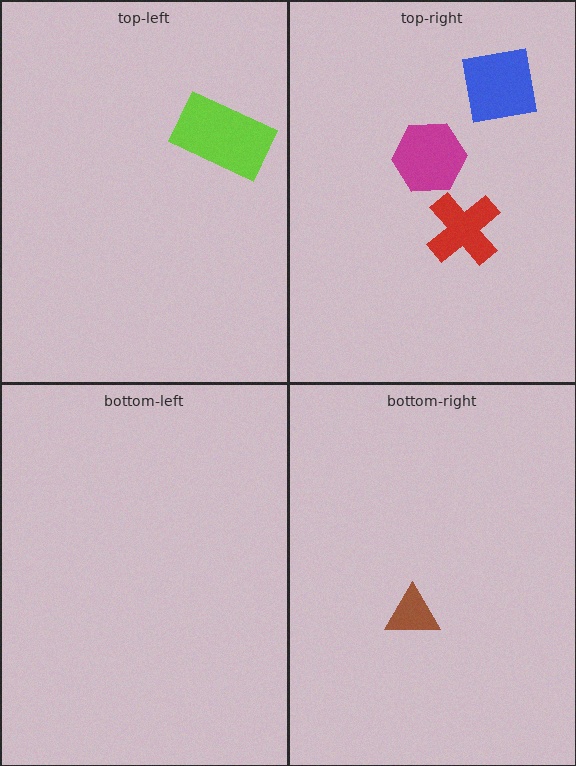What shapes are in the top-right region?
The blue square, the red cross, the magenta hexagon.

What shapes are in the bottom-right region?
The brown triangle.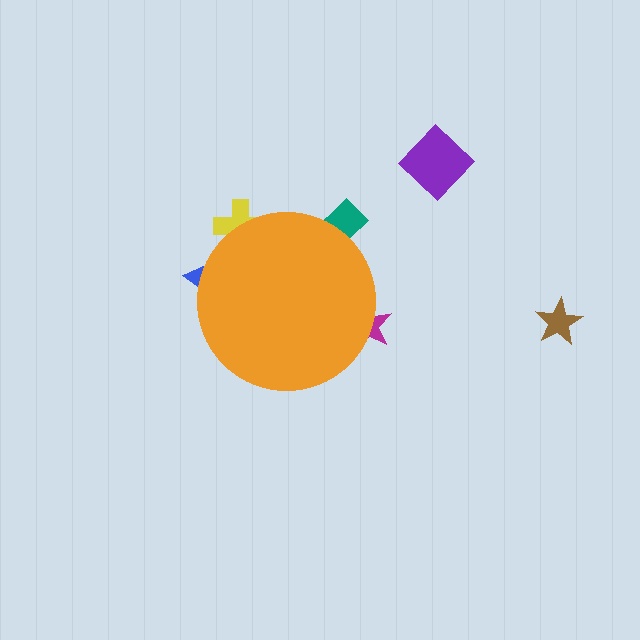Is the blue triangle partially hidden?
Yes, the blue triangle is partially hidden behind the orange circle.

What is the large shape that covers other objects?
An orange circle.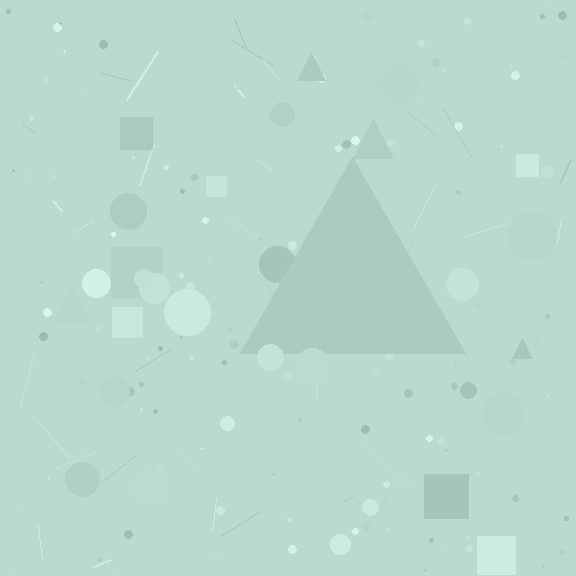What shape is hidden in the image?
A triangle is hidden in the image.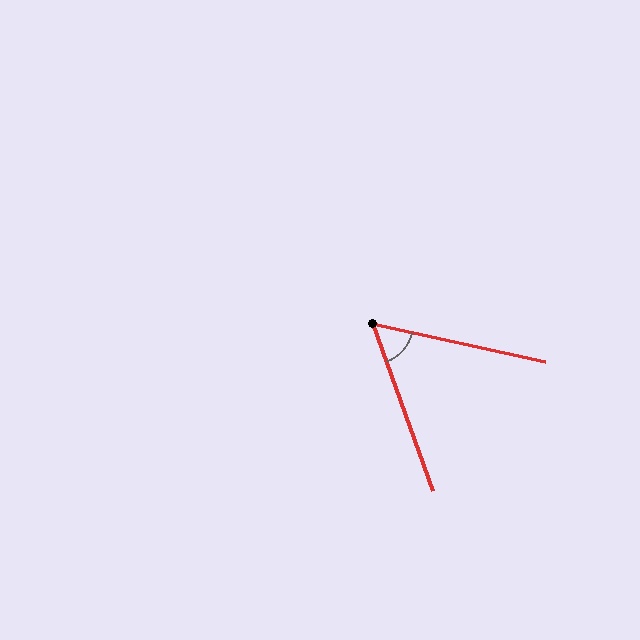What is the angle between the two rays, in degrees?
Approximately 58 degrees.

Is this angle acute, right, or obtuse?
It is acute.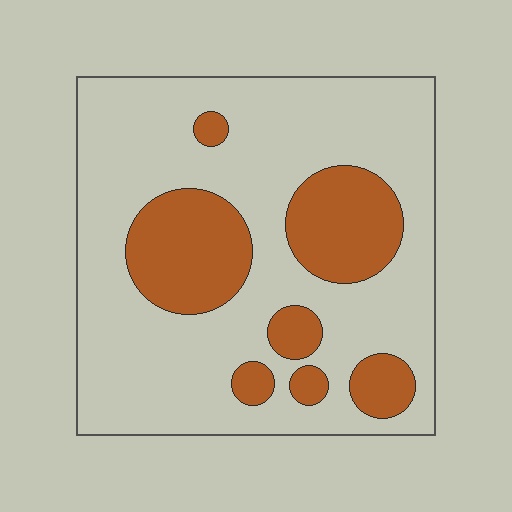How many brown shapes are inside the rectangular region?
7.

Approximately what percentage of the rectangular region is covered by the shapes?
Approximately 25%.